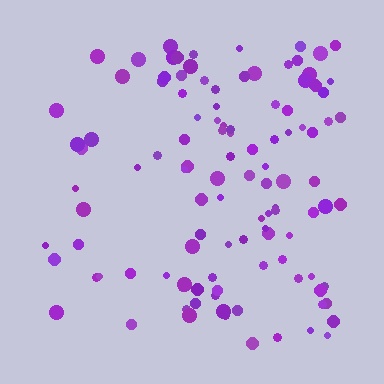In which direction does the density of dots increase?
From left to right, with the right side densest.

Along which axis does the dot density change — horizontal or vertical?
Horizontal.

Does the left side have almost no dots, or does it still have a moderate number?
Still a moderate number, just noticeably fewer than the right.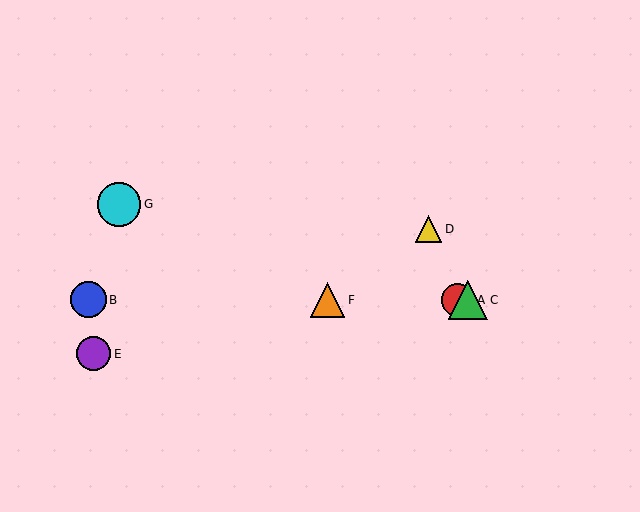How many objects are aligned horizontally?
4 objects (A, B, C, F) are aligned horizontally.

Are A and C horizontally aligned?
Yes, both are at y≈300.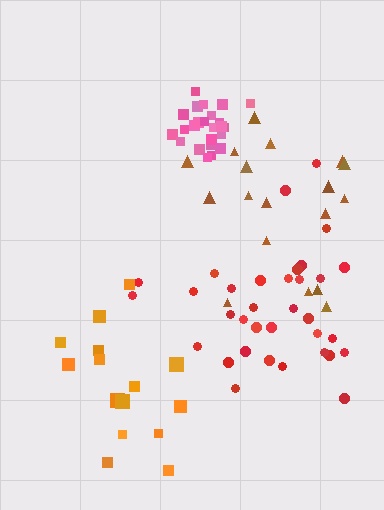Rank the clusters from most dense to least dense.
pink, red, orange, brown.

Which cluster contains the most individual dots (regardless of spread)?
Red (34).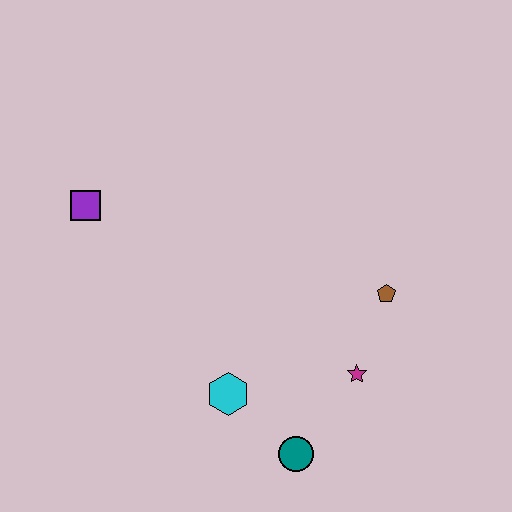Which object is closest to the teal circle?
The cyan hexagon is closest to the teal circle.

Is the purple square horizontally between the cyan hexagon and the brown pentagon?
No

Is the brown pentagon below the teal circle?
No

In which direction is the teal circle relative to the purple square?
The teal circle is below the purple square.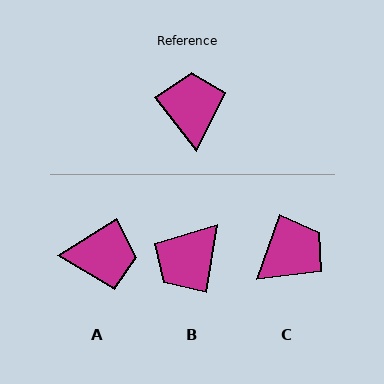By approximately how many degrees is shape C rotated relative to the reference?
Approximately 57 degrees clockwise.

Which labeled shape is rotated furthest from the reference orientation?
B, about 133 degrees away.